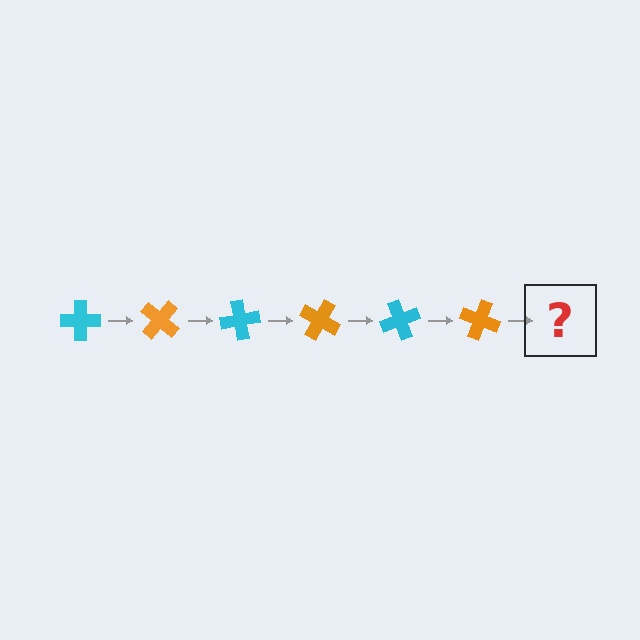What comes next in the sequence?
The next element should be a cyan cross, rotated 240 degrees from the start.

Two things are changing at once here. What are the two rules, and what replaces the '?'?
The two rules are that it rotates 40 degrees each step and the color cycles through cyan and orange. The '?' should be a cyan cross, rotated 240 degrees from the start.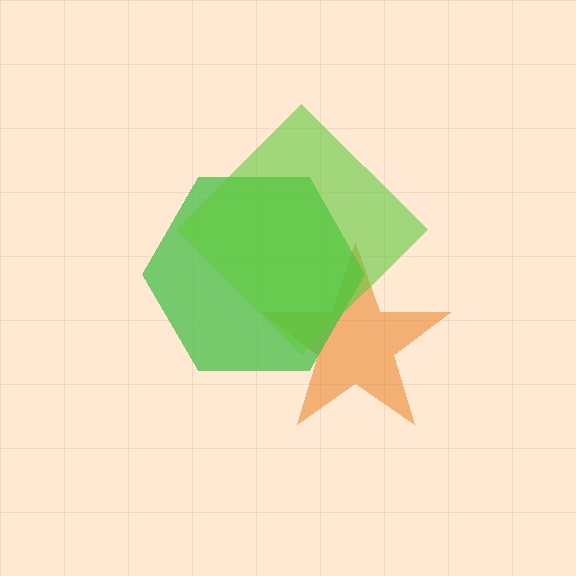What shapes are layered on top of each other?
The layered shapes are: an orange star, a green hexagon, a lime diamond.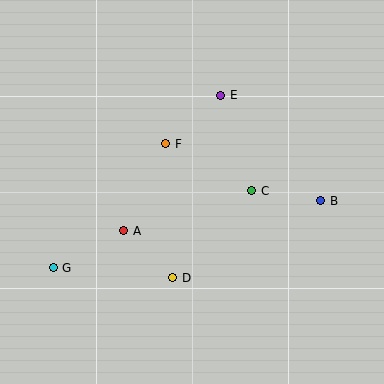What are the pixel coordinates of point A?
Point A is at (124, 231).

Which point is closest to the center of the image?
Point F at (166, 144) is closest to the center.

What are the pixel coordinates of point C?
Point C is at (252, 191).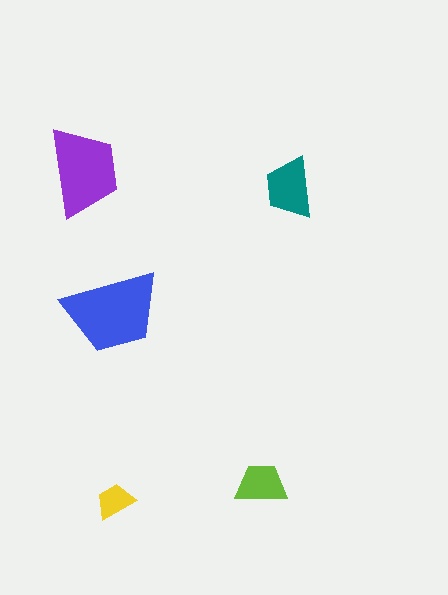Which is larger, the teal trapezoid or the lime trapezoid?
The teal one.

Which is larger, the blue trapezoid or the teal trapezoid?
The blue one.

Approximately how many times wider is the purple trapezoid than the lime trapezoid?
About 1.5 times wider.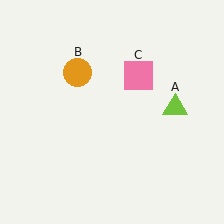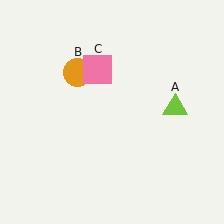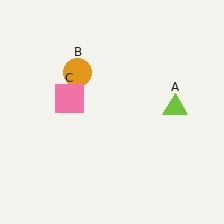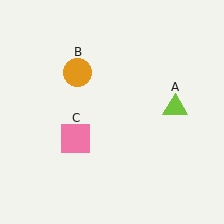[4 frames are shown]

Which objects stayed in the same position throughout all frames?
Lime triangle (object A) and orange circle (object B) remained stationary.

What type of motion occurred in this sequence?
The pink square (object C) rotated counterclockwise around the center of the scene.